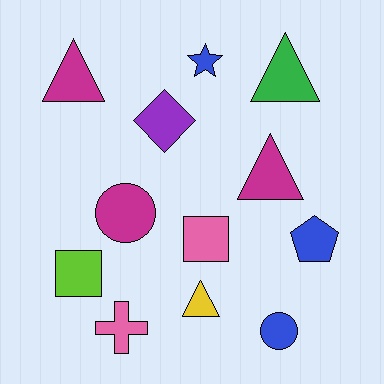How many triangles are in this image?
There are 4 triangles.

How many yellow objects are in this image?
There is 1 yellow object.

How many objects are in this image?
There are 12 objects.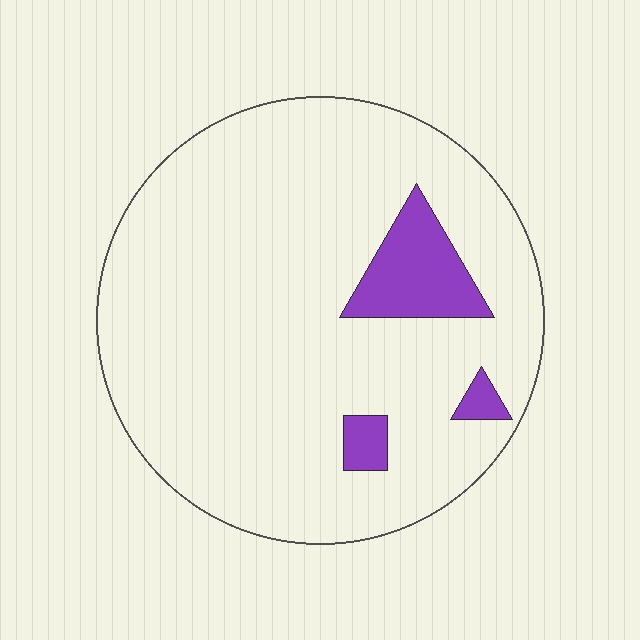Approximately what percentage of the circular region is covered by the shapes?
Approximately 10%.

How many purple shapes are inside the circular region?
3.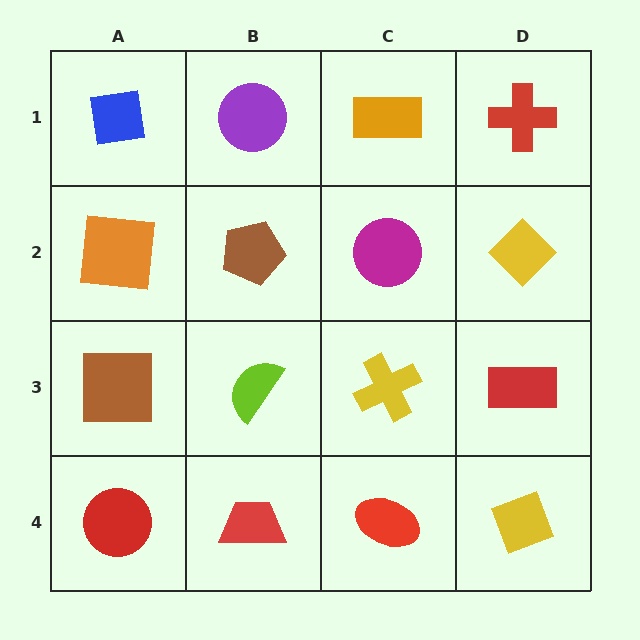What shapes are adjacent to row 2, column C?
An orange rectangle (row 1, column C), a yellow cross (row 3, column C), a brown pentagon (row 2, column B), a yellow diamond (row 2, column D).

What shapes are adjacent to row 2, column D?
A red cross (row 1, column D), a red rectangle (row 3, column D), a magenta circle (row 2, column C).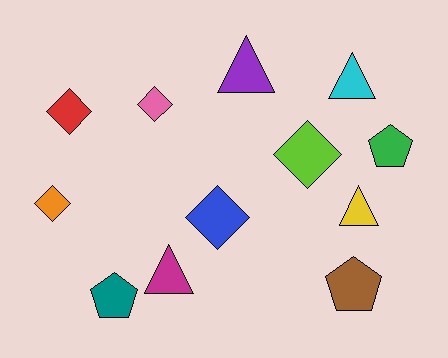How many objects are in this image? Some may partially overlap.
There are 12 objects.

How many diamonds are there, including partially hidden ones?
There are 5 diamonds.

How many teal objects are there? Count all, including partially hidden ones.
There is 1 teal object.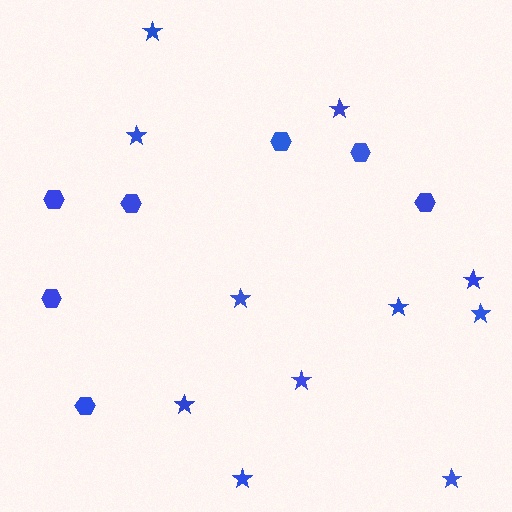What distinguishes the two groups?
There are 2 groups: one group of hexagons (7) and one group of stars (11).